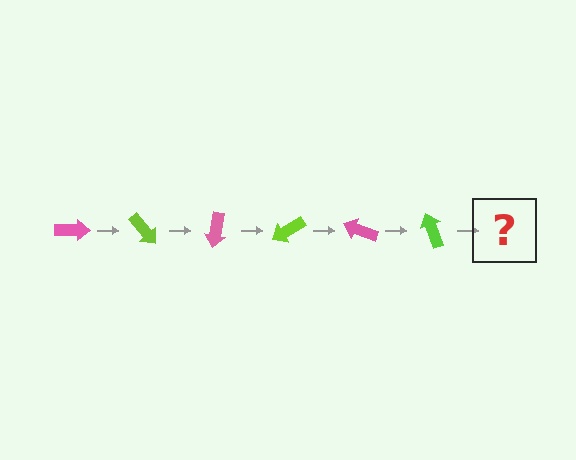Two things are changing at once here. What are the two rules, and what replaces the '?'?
The two rules are that it rotates 50 degrees each step and the color cycles through pink and lime. The '?' should be a pink arrow, rotated 300 degrees from the start.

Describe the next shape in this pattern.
It should be a pink arrow, rotated 300 degrees from the start.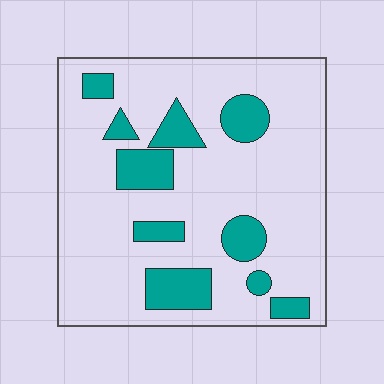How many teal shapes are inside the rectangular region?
10.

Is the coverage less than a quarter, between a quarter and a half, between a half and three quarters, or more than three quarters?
Less than a quarter.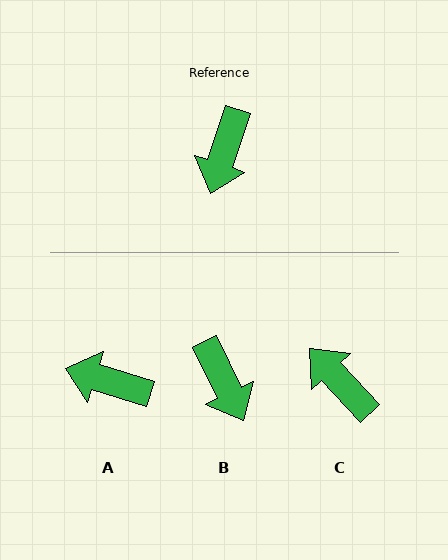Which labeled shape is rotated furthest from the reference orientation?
C, about 119 degrees away.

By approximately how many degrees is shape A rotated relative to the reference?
Approximately 89 degrees clockwise.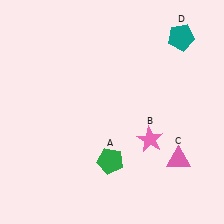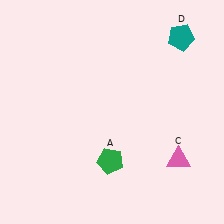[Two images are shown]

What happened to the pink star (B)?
The pink star (B) was removed in Image 2. It was in the bottom-right area of Image 1.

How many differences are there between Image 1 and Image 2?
There is 1 difference between the two images.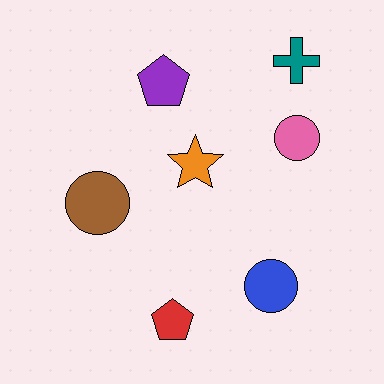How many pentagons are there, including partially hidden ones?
There are 2 pentagons.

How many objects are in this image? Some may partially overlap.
There are 7 objects.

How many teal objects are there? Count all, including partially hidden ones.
There is 1 teal object.